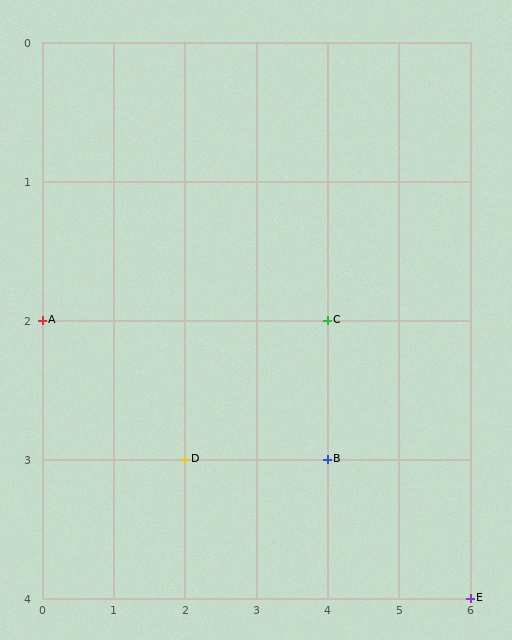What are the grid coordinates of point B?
Point B is at grid coordinates (4, 3).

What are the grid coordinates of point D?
Point D is at grid coordinates (2, 3).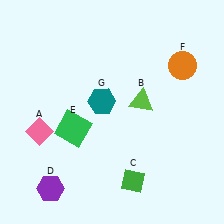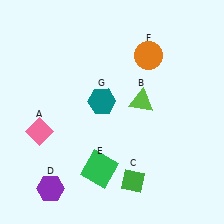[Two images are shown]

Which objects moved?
The objects that moved are: the green square (E), the orange circle (F).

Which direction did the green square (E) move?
The green square (E) moved down.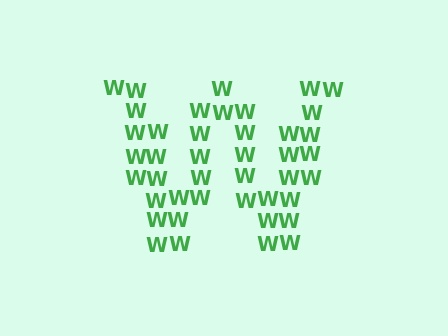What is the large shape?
The large shape is the letter W.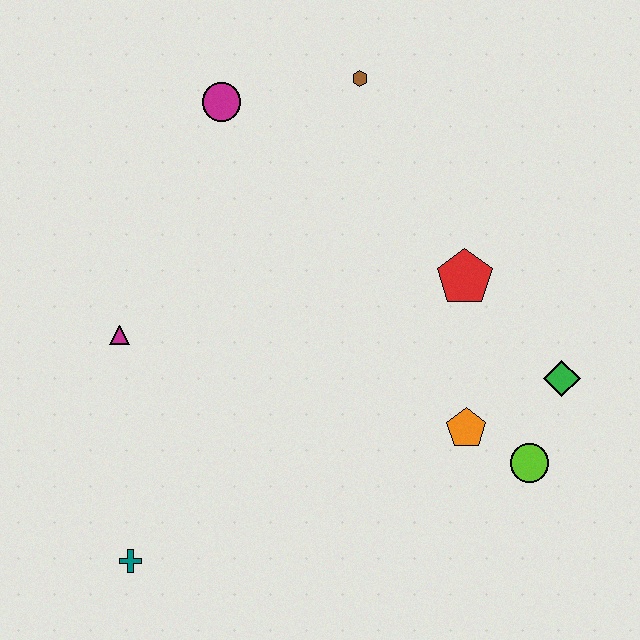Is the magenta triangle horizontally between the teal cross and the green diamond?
No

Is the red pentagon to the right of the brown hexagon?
Yes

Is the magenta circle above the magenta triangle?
Yes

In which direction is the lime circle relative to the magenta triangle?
The lime circle is to the right of the magenta triangle.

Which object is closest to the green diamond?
The lime circle is closest to the green diamond.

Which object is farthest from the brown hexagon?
The teal cross is farthest from the brown hexagon.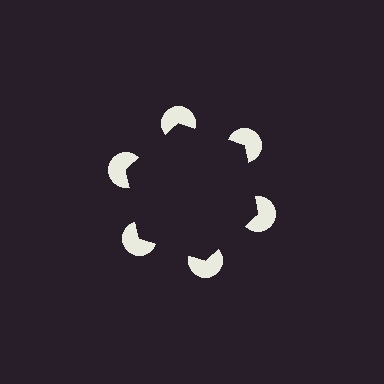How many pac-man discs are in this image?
There are 6 — one at each vertex of the illusory hexagon.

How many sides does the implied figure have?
6 sides.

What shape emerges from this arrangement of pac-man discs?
An illusory hexagon — its edges are inferred from the aligned wedge cuts in the pac-man discs, not physically drawn.